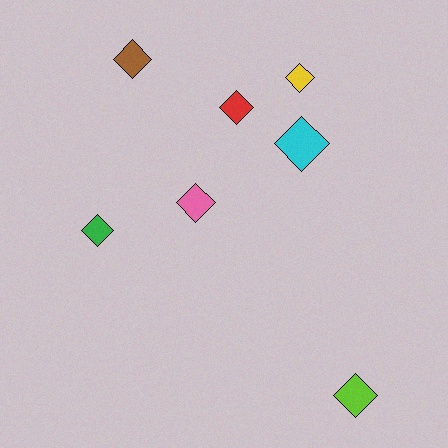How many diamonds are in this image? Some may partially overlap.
There are 7 diamonds.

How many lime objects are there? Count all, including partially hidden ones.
There is 1 lime object.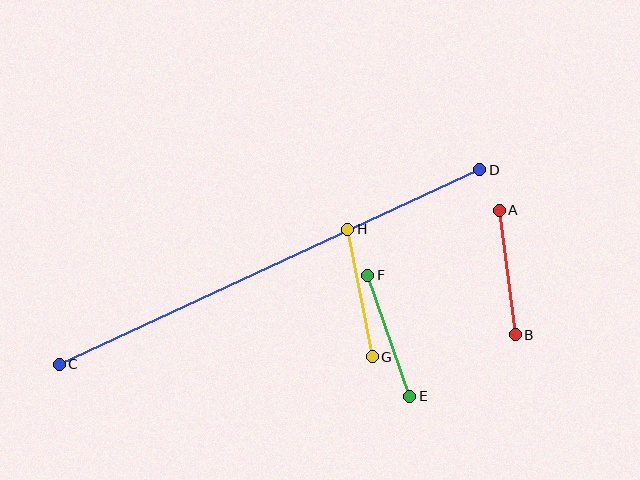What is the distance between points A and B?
The distance is approximately 126 pixels.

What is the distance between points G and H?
The distance is approximately 130 pixels.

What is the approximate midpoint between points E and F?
The midpoint is at approximately (389, 336) pixels.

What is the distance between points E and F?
The distance is approximately 128 pixels.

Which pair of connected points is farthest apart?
Points C and D are farthest apart.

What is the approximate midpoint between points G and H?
The midpoint is at approximately (360, 293) pixels.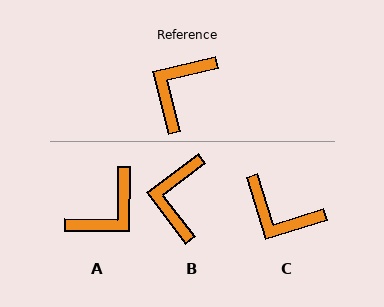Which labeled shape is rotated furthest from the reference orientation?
A, about 165 degrees away.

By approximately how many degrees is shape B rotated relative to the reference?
Approximately 23 degrees counter-clockwise.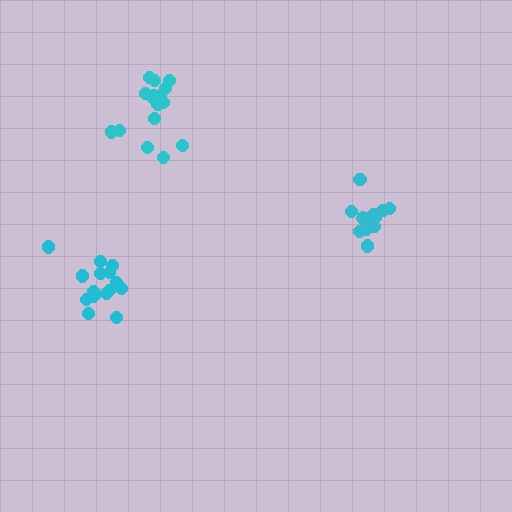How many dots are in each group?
Group 1: 13 dots, Group 2: 16 dots, Group 3: 16 dots (45 total).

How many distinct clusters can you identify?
There are 3 distinct clusters.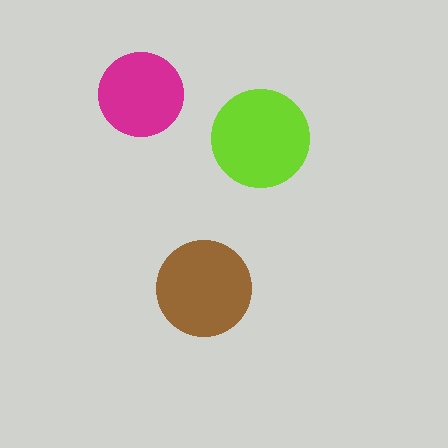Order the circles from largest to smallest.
the lime one, the brown one, the magenta one.